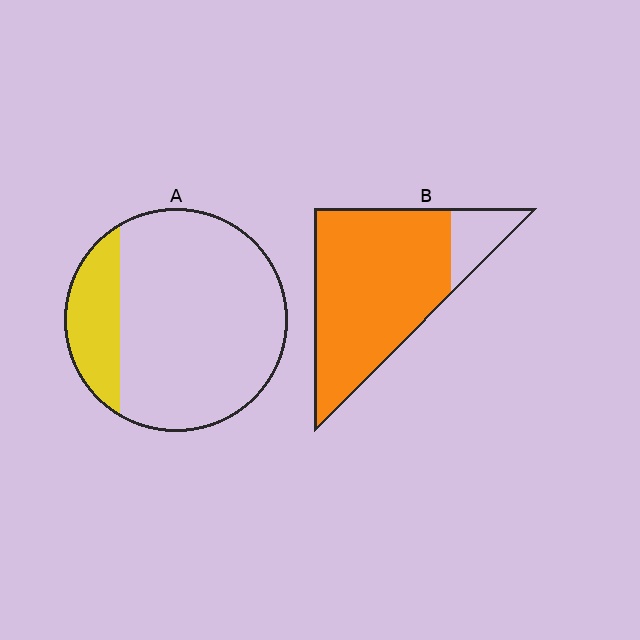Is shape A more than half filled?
No.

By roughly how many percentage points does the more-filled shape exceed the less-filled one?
By roughly 65 percentage points (B over A).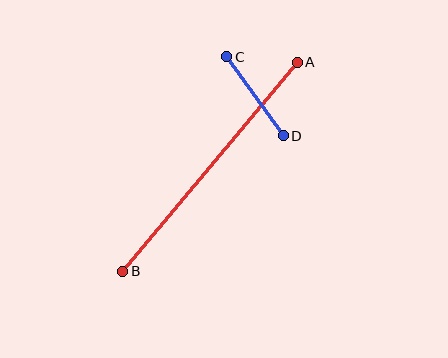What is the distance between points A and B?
The distance is approximately 272 pixels.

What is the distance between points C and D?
The distance is approximately 97 pixels.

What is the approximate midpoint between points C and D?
The midpoint is at approximately (255, 96) pixels.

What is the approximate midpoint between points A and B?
The midpoint is at approximately (210, 167) pixels.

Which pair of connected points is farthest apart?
Points A and B are farthest apart.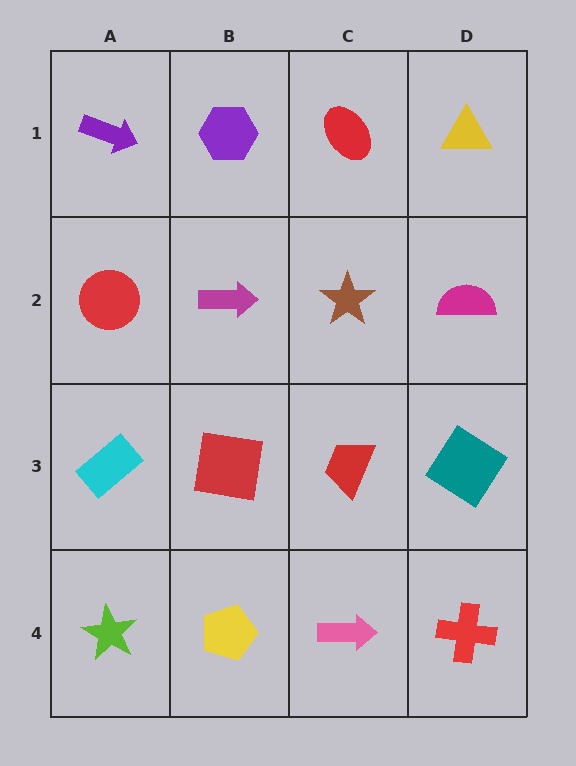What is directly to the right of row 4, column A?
A yellow pentagon.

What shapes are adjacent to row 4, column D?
A teal diamond (row 3, column D), a pink arrow (row 4, column C).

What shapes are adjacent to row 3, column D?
A magenta semicircle (row 2, column D), a red cross (row 4, column D), a red trapezoid (row 3, column C).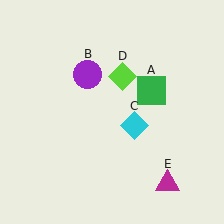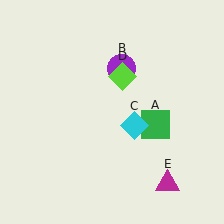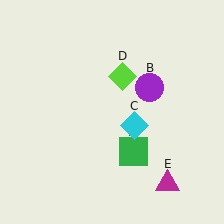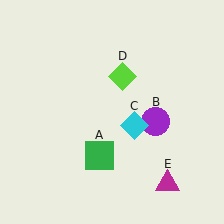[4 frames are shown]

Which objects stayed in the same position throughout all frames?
Cyan diamond (object C) and lime diamond (object D) and magenta triangle (object E) remained stationary.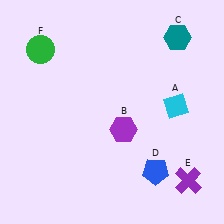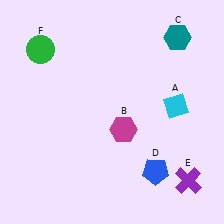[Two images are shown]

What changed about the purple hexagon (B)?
In Image 1, B is purple. In Image 2, it changed to magenta.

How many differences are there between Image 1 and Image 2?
There is 1 difference between the two images.